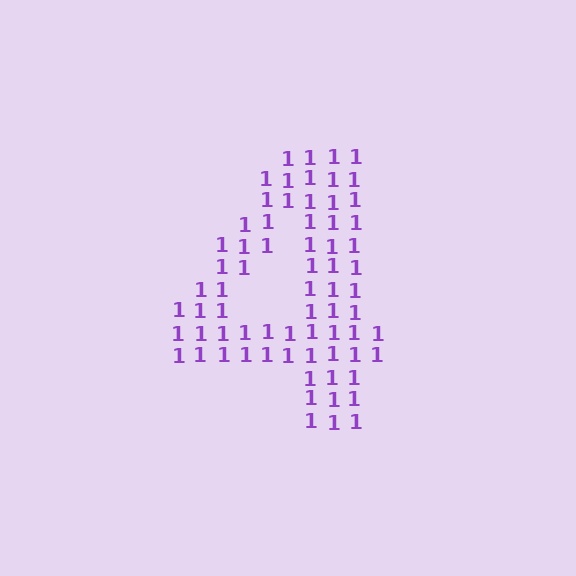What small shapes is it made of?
It is made of small digit 1's.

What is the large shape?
The large shape is the digit 4.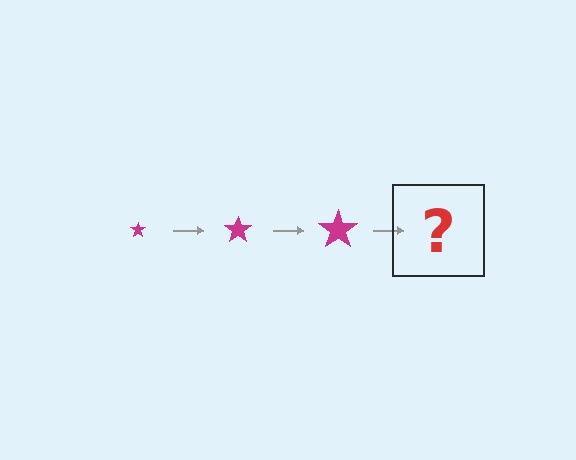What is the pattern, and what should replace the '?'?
The pattern is that the star gets progressively larger each step. The '?' should be a magenta star, larger than the previous one.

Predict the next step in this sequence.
The next step is a magenta star, larger than the previous one.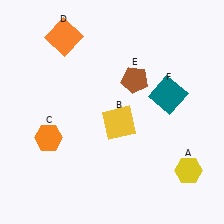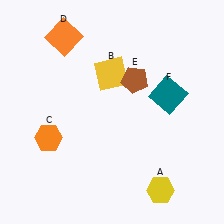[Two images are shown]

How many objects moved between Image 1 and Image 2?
2 objects moved between the two images.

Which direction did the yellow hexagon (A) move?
The yellow hexagon (A) moved left.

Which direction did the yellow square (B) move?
The yellow square (B) moved up.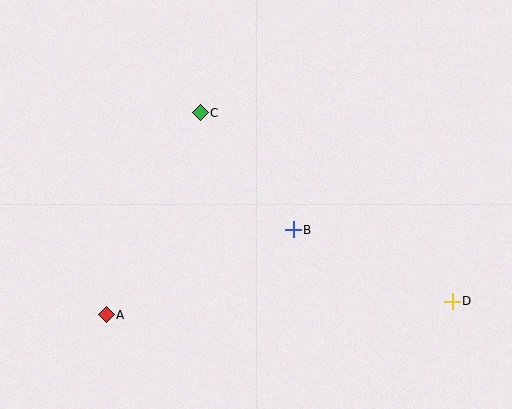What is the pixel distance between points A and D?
The distance between A and D is 346 pixels.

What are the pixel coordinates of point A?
Point A is at (106, 315).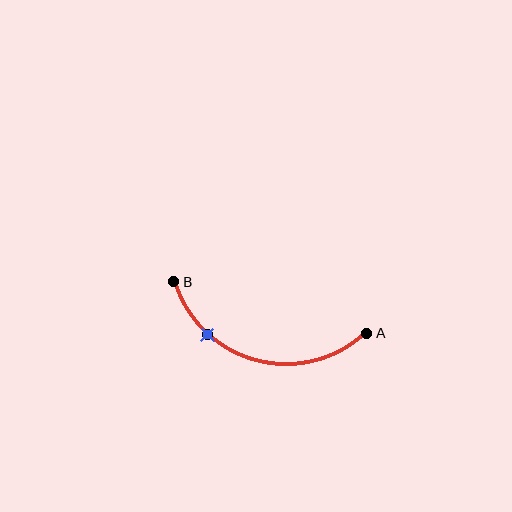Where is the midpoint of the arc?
The arc midpoint is the point on the curve farthest from the straight line joining A and B. It sits below that line.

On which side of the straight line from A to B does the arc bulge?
The arc bulges below the straight line connecting A and B.